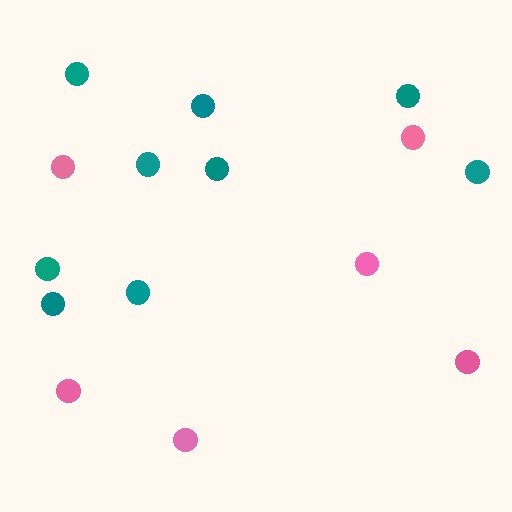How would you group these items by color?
There are 2 groups: one group of pink circles (6) and one group of teal circles (9).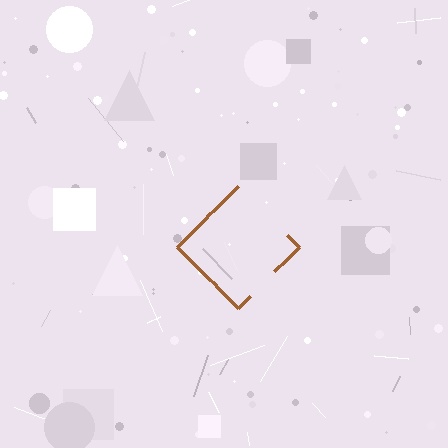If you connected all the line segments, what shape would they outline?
They would outline a diamond.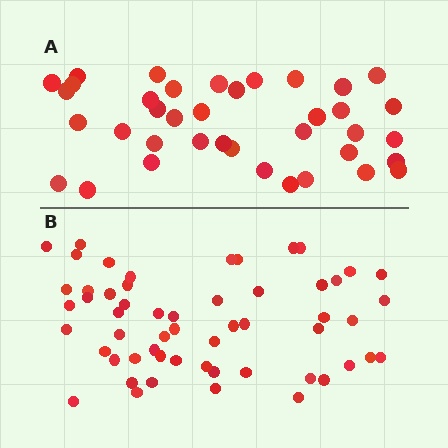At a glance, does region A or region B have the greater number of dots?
Region B (the bottom region) has more dots.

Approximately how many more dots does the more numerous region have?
Region B has approximately 20 more dots than region A.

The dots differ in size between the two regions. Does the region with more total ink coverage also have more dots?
No. Region A has more total ink coverage because its dots are larger, but region B actually contains more individual dots. Total area can be misleading — the number of items is what matters here.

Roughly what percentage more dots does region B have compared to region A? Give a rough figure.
About 45% more.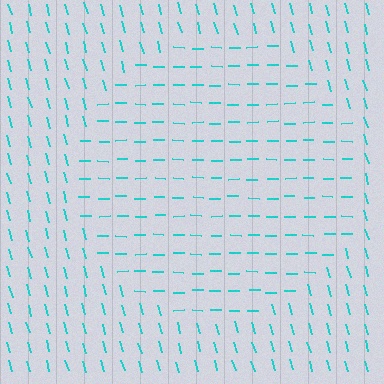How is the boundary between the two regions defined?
The boundary is defined purely by a change in line orientation (approximately 74 degrees difference). All lines are the same color and thickness.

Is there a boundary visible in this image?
Yes, there is a texture boundary formed by a change in line orientation.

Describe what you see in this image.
The image is filled with small cyan line segments. A circle region in the image has lines oriented differently from the surrounding lines, creating a visible texture boundary.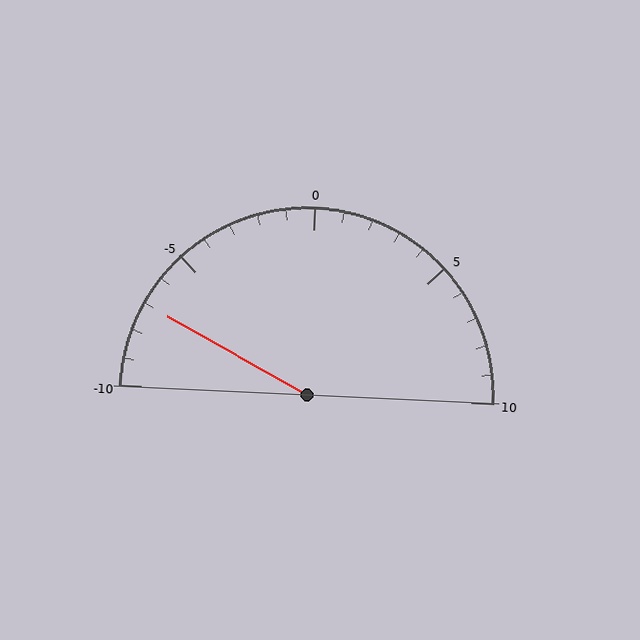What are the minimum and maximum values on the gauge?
The gauge ranges from -10 to 10.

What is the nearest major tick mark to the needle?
The nearest major tick mark is -5.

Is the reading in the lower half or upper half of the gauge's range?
The reading is in the lower half of the range (-10 to 10).